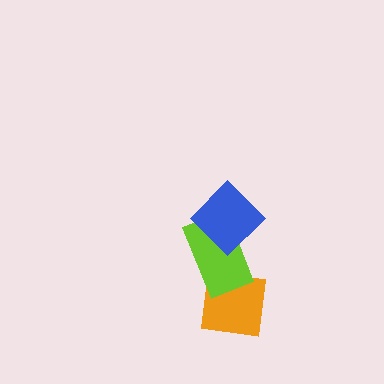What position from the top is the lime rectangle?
The lime rectangle is 2nd from the top.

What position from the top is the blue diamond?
The blue diamond is 1st from the top.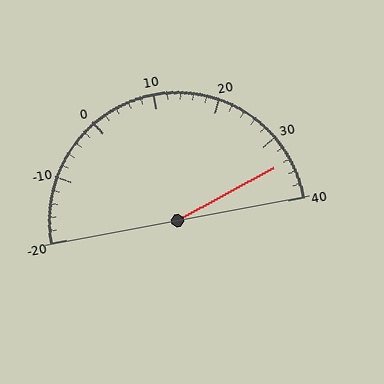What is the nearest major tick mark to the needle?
The nearest major tick mark is 30.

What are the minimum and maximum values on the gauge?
The gauge ranges from -20 to 40.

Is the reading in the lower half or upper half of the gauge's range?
The reading is in the upper half of the range (-20 to 40).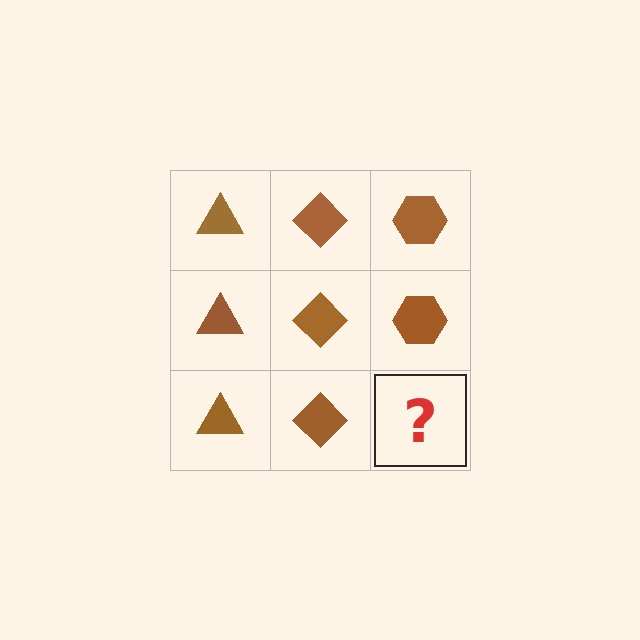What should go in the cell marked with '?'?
The missing cell should contain a brown hexagon.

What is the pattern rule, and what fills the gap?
The rule is that each column has a consistent shape. The gap should be filled with a brown hexagon.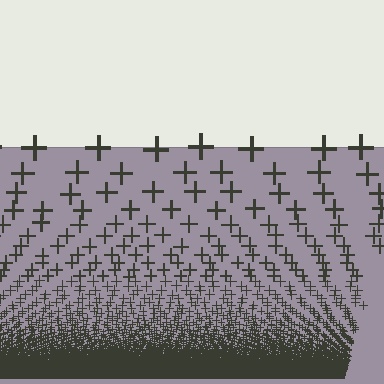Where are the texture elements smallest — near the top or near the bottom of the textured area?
Near the bottom.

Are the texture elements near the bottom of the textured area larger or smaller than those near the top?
Smaller. The gradient is inverted — elements near the bottom are smaller and denser.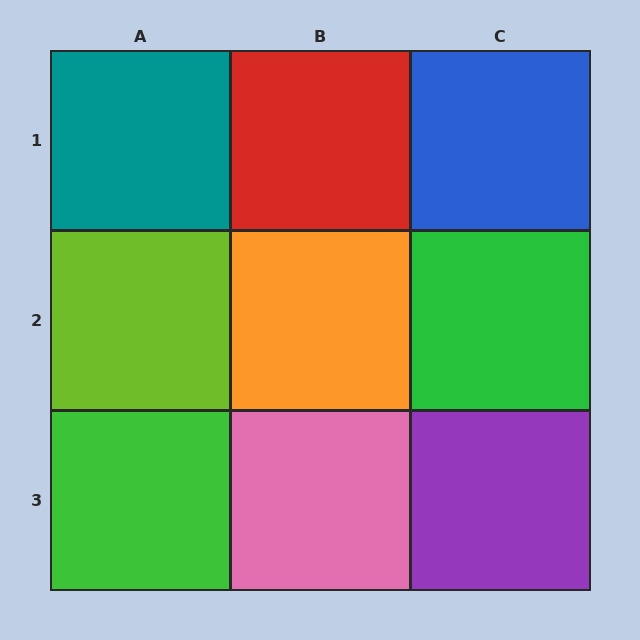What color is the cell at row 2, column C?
Green.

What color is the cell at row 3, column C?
Purple.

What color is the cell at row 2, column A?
Lime.